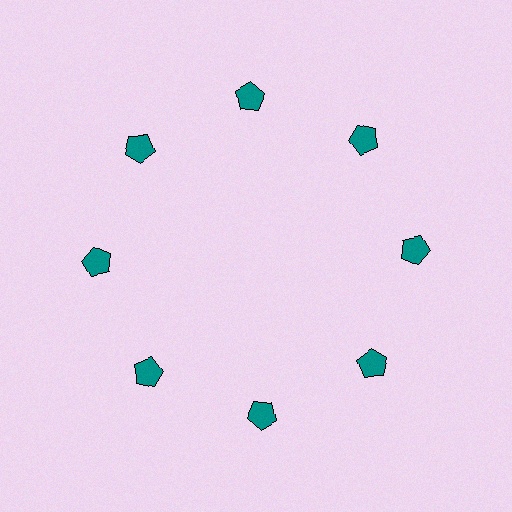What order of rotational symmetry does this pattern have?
This pattern has 8-fold rotational symmetry.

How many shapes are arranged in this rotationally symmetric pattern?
There are 8 shapes, arranged in 8 groups of 1.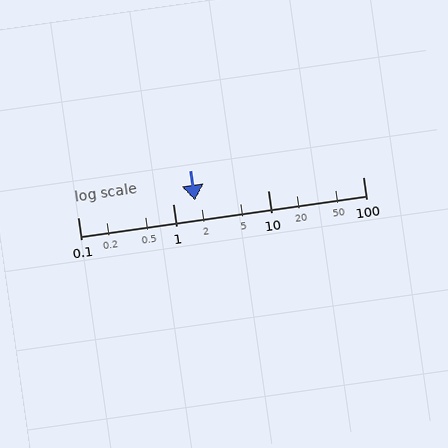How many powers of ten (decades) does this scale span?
The scale spans 3 decades, from 0.1 to 100.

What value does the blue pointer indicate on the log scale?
The pointer indicates approximately 1.7.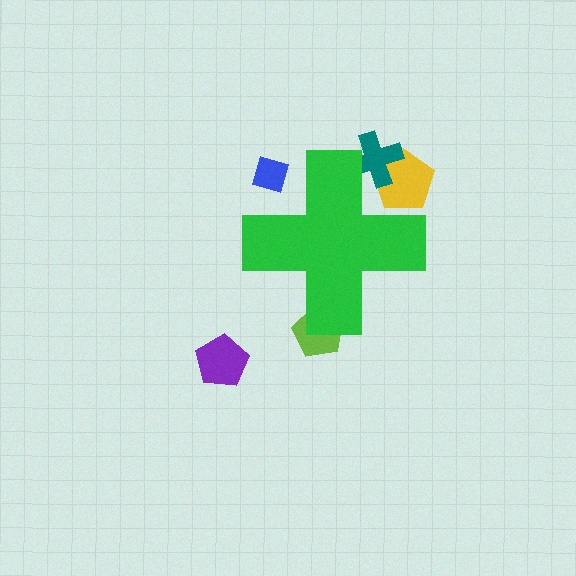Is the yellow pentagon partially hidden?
Yes, the yellow pentagon is partially hidden behind the green cross.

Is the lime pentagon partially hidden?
Yes, the lime pentagon is partially hidden behind the green cross.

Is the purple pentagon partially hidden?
No, the purple pentagon is fully visible.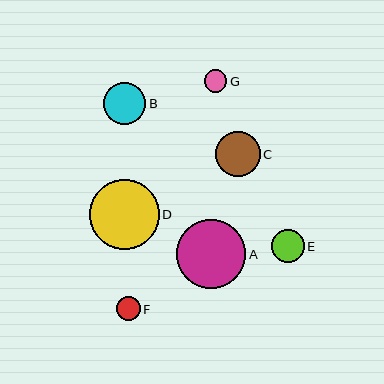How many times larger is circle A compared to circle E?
Circle A is approximately 2.1 times the size of circle E.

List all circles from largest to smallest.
From largest to smallest: D, A, C, B, E, F, G.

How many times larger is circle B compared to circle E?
Circle B is approximately 1.3 times the size of circle E.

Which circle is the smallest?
Circle G is the smallest with a size of approximately 23 pixels.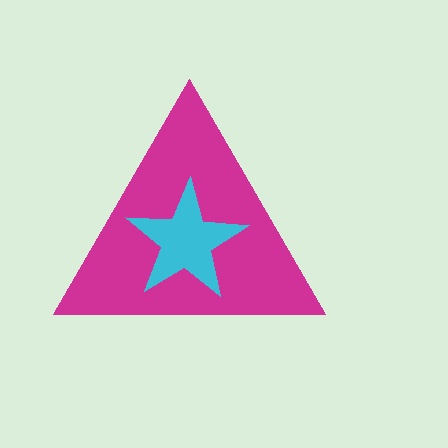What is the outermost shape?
The magenta triangle.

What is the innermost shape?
The cyan star.